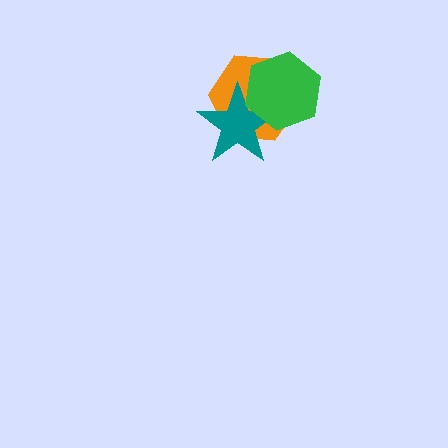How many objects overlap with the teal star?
2 objects overlap with the teal star.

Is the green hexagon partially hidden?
No, no other shape covers it.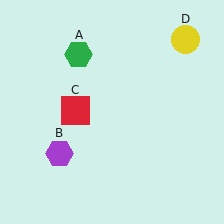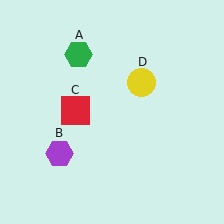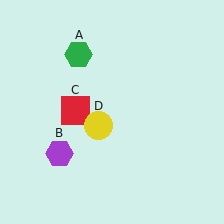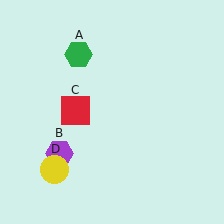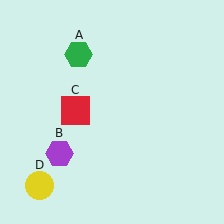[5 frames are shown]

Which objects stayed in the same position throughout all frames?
Green hexagon (object A) and purple hexagon (object B) and red square (object C) remained stationary.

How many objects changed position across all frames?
1 object changed position: yellow circle (object D).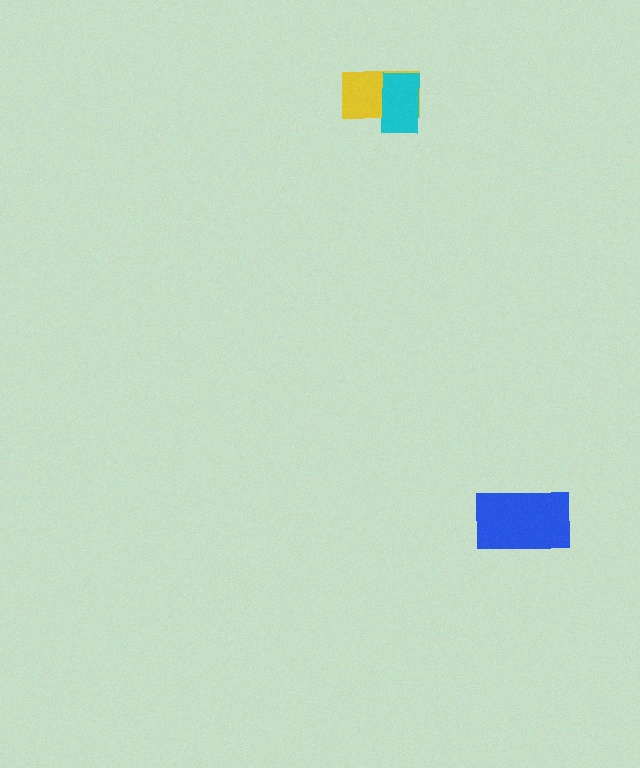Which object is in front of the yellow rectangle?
The cyan rectangle is in front of the yellow rectangle.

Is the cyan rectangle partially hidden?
No, no other shape covers it.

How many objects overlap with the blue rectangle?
0 objects overlap with the blue rectangle.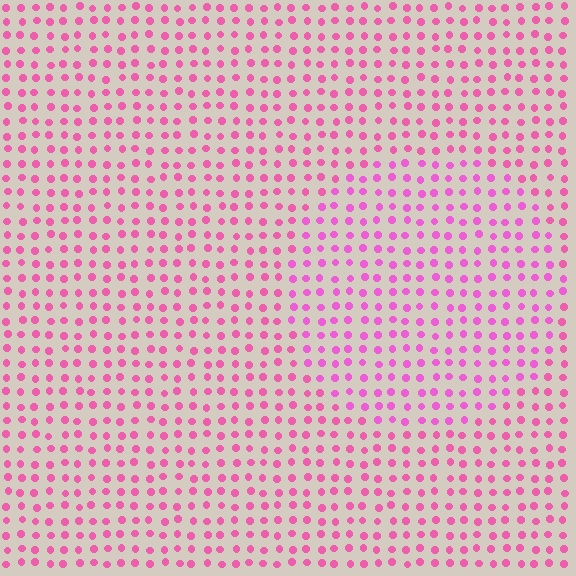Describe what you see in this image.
The image is filled with small pink elements in a uniform arrangement. A circle-shaped region is visible where the elements are tinted to a slightly different hue, forming a subtle color boundary.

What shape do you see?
I see a circle.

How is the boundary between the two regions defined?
The boundary is defined purely by a slight shift in hue (about 18 degrees). Spacing, size, and orientation are identical on both sides.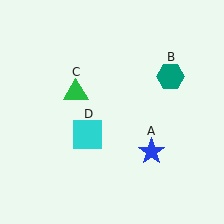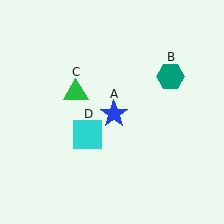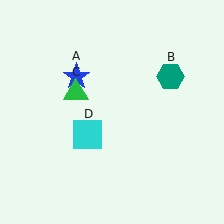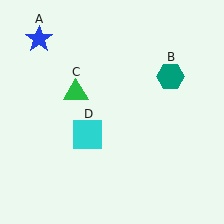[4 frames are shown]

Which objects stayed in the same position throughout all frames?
Teal hexagon (object B) and green triangle (object C) and cyan square (object D) remained stationary.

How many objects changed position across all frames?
1 object changed position: blue star (object A).